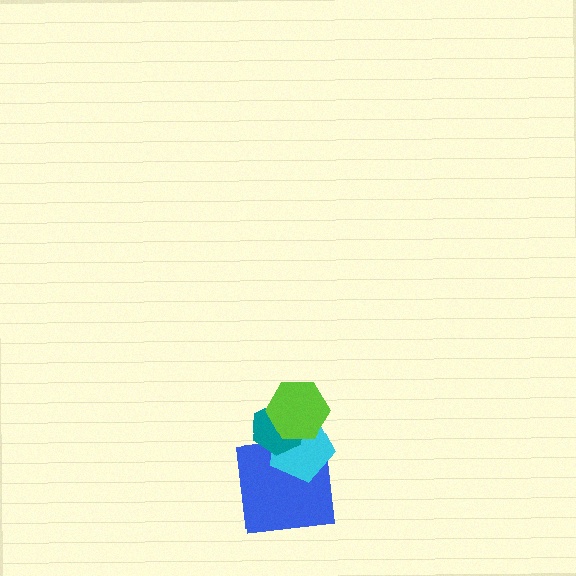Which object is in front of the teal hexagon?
The lime hexagon is in front of the teal hexagon.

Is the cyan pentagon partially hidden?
Yes, it is partially covered by another shape.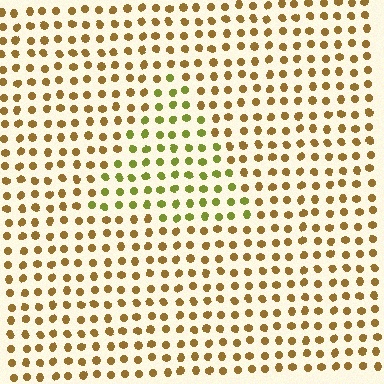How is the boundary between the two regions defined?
The boundary is defined purely by a slight shift in hue (about 38 degrees). Spacing, size, and orientation are identical on both sides.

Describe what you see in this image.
The image is filled with small brown elements in a uniform arrangement. A triangle-shaped region is visible where the elements are tinted to a slightly different hue, forming a subtle color boundary.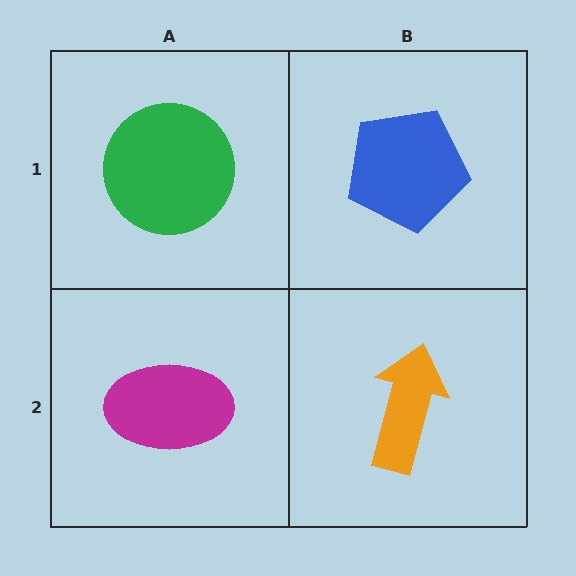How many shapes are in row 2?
2 shapes.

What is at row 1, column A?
A green circle.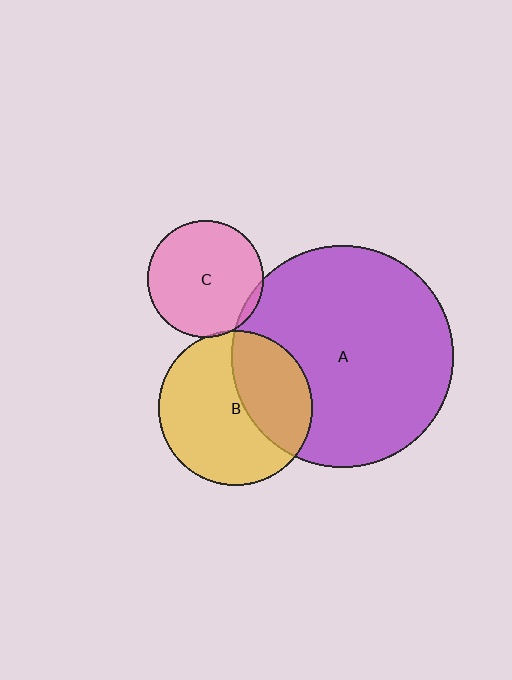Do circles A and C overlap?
Yes.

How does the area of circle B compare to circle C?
Approximately 1.8 times.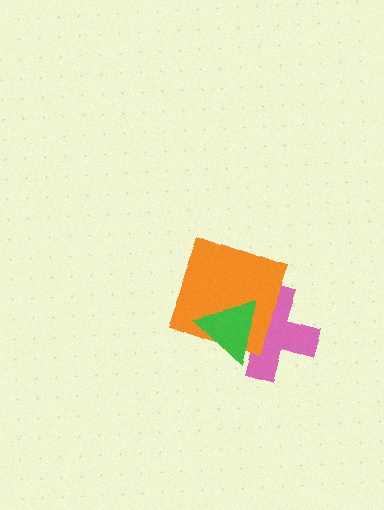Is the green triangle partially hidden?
No, no other shape covers it.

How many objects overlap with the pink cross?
2 objects overlap with the pink cross.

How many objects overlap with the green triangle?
2 objects overlap with the green triangle.